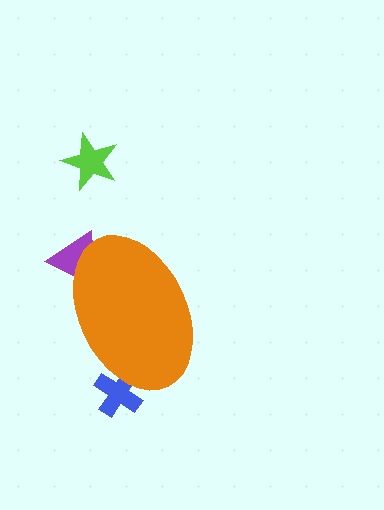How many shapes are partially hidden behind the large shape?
2 shapes are partially hidden.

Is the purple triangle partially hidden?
Yes, the purple triangle is partially hidden behind the orange ellipse.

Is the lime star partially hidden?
No, the lime star is fully visible.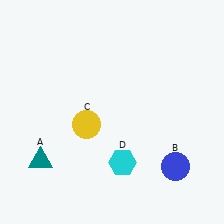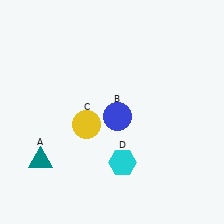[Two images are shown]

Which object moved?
The blue circle (B) moved left.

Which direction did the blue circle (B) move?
The blue circle (B) moved left.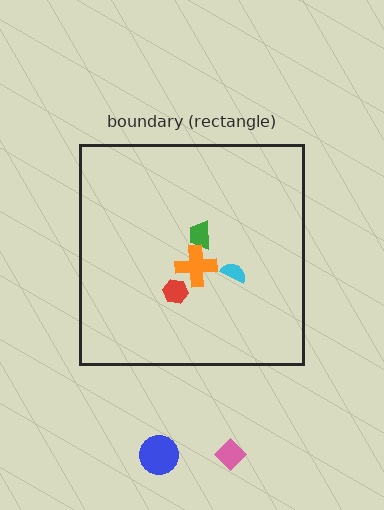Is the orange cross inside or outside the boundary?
Inside.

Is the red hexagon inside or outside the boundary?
Inside.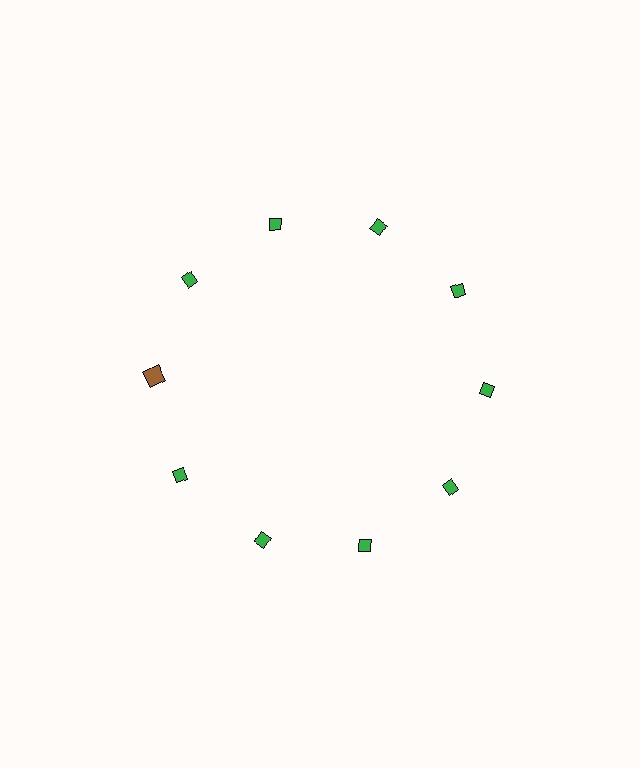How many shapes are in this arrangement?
There are 10 shapes arranged in a ring pattern.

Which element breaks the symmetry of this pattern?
The brown square at roughly the 9 o'clock position breaks the symmetry. All other shapes are green diamonds.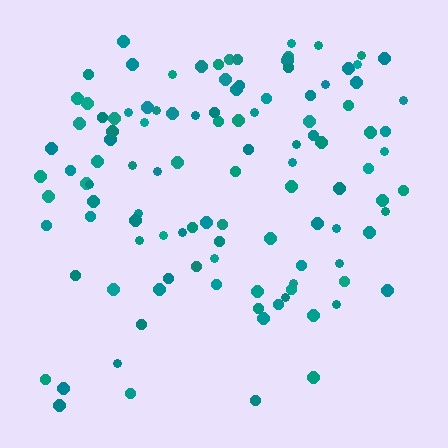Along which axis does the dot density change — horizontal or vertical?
Vertical.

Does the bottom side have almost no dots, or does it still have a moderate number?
Still a moderate number, just noticeably fewer than the top.